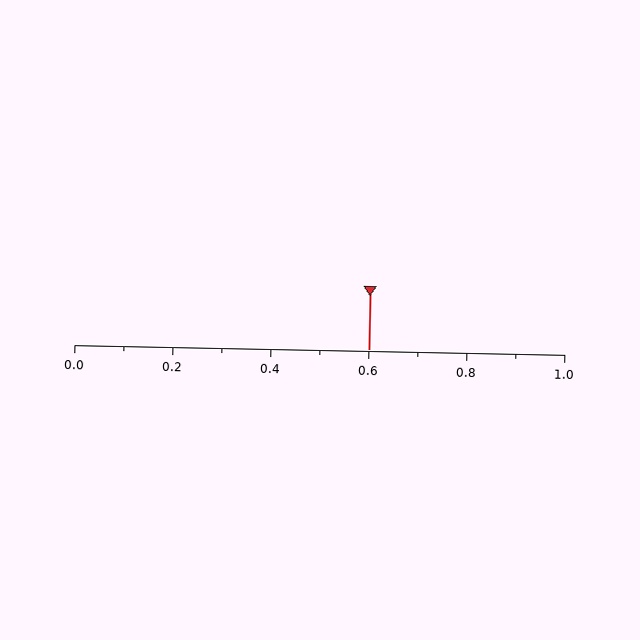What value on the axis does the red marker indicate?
The marker indicates approximately 0.6.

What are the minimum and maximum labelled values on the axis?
The axis runs from 0.0 to 1.0.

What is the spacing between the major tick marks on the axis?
The major ticks are spaced 0.2 apart.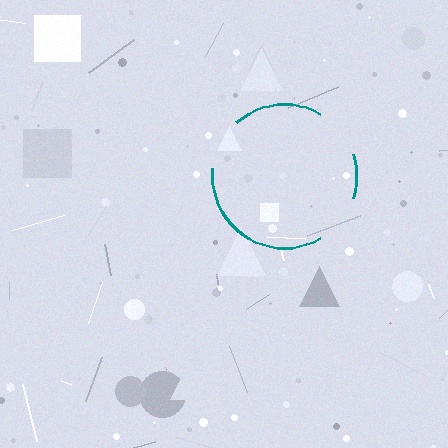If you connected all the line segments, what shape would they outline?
They would outline a circle.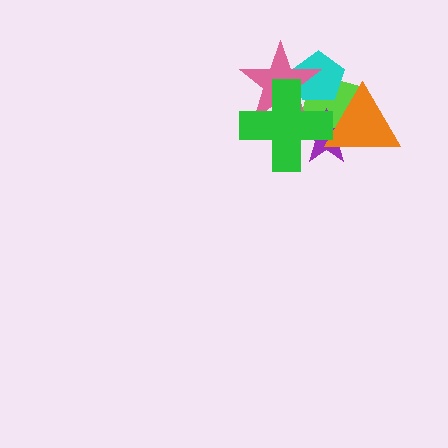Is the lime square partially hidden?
Yes, it is partially covered by another shape.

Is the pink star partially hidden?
Yes, it is partially covered by another shape.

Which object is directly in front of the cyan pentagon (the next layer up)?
The pink star is directly in front of the cyan pentagon.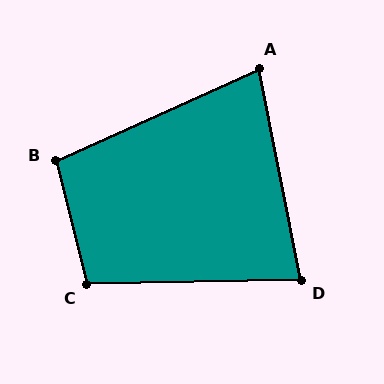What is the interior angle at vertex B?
Approximately 100 degrees (obtuse).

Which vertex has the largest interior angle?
C, at approximately 103 degrees.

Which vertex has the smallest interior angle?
A, at approximately 77 degrees.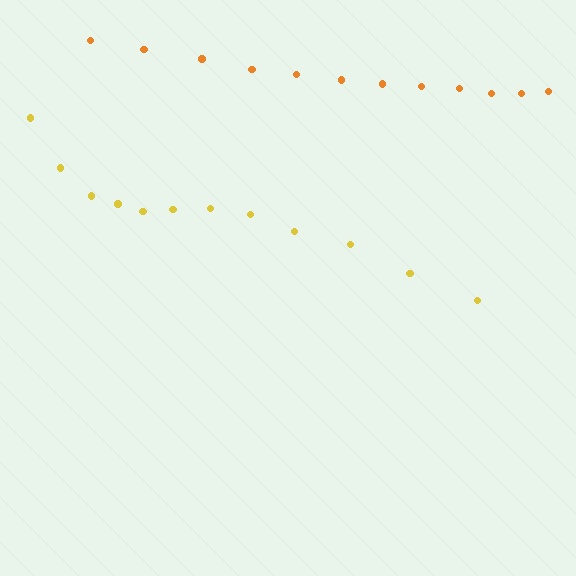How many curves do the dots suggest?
There are 2 distinct paths.